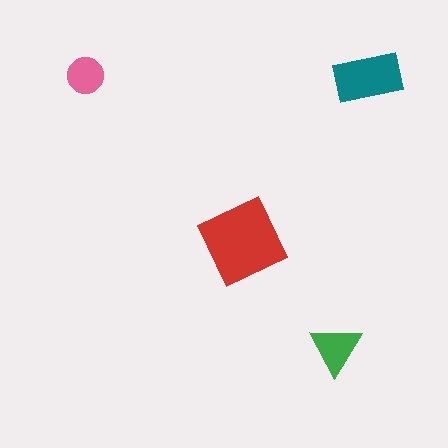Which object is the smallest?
The pink circle.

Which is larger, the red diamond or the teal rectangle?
The red diamond.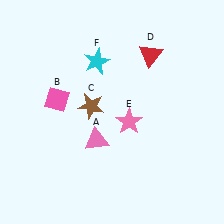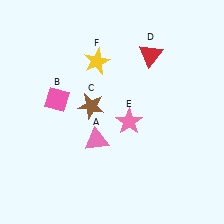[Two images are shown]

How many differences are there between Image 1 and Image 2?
There is 1 difference between the two images.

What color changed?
The star (F) changed from cyan in Image 1 to yellow in Image 2.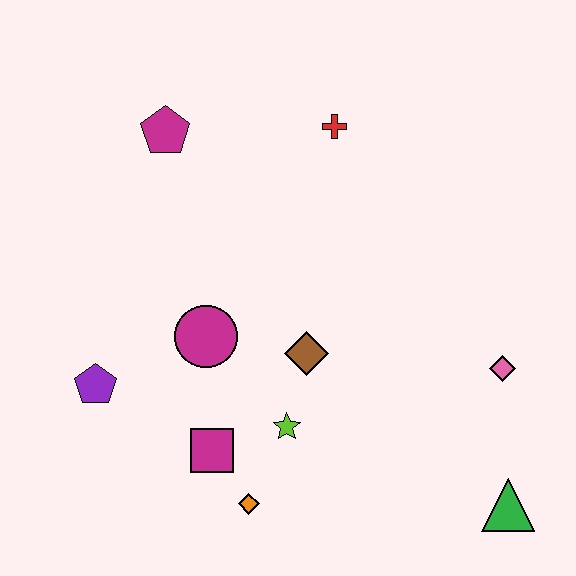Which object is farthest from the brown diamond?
The magenta pentagon is farthest from the brown diamond.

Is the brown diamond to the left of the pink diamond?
Yes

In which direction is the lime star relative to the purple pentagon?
The lime star is to the right of the purple pentagon.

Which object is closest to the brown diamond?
The lime star is closest to the brown diamond.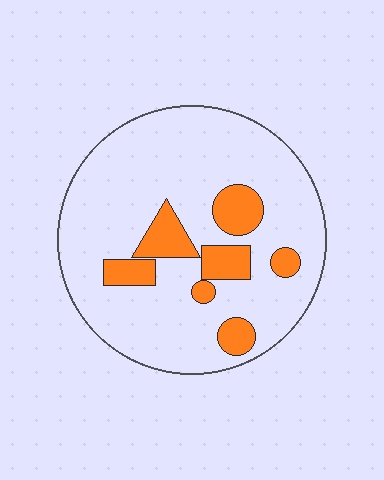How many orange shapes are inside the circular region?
7.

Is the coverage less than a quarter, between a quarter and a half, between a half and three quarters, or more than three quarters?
Less than a quarter.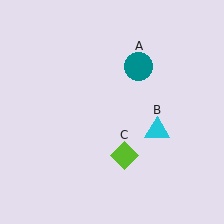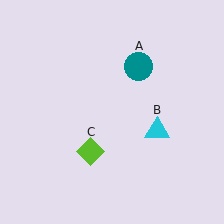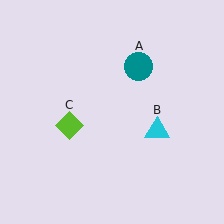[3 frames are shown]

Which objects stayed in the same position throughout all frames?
Teal circle (object A) and cyan triangle (object B) remained stationary.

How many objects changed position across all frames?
1 object changed position: lime diamond (object C).